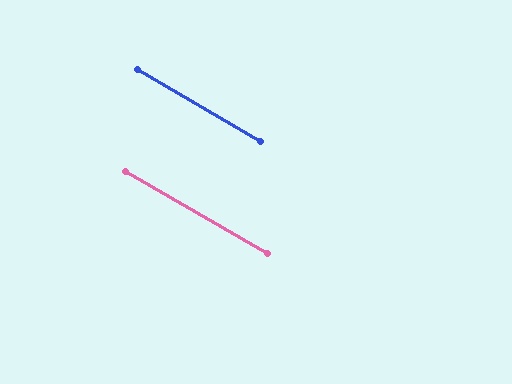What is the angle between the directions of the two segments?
Approximately 0 degrees.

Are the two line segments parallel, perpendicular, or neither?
Parallel — their directions differ by only 0.3°.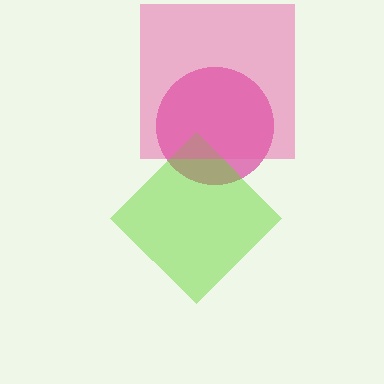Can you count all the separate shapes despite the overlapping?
Yes, there are 3 separate shapes.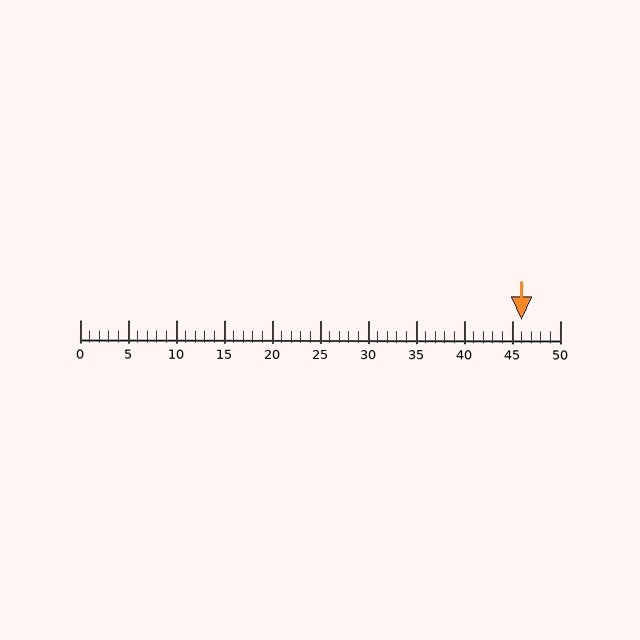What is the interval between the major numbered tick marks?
The major tick marks are spaced 5 units apart.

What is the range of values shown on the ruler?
The ruler shows values from 0 to 50.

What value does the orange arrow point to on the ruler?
The orange arrow points to approximately 46.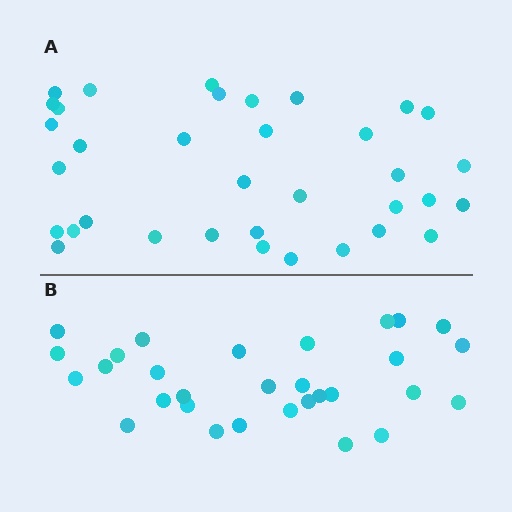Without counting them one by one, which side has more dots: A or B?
Region A (the top region) has more dots.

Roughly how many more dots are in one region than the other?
Region A has about 5 more dots than region B.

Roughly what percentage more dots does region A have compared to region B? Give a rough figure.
About 15% more.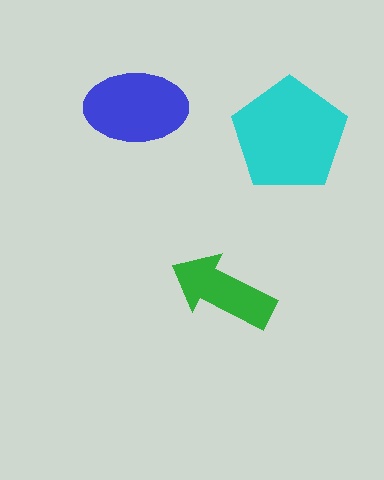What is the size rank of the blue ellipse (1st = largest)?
2nd.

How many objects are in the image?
There are 3 objects in the image.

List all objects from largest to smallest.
The cyan pentagon, the blue ellipse, the green arrow.